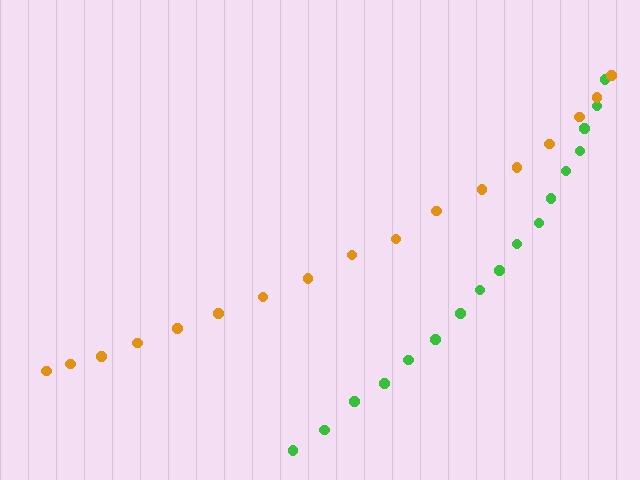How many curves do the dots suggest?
There are 2 distinct paths.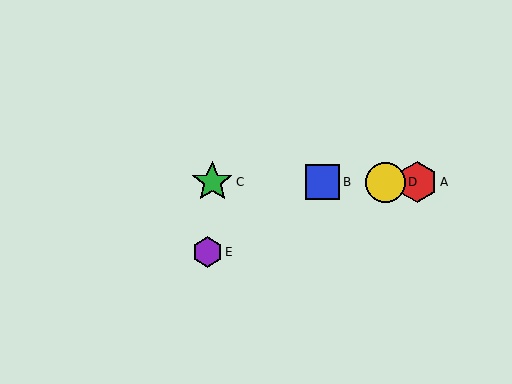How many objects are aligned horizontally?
4 objects (A, B, C, D) are aligned horizontally.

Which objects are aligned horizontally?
Objects A, B, C, D are aligned horizontally.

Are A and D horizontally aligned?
Yes, both are at y≈182.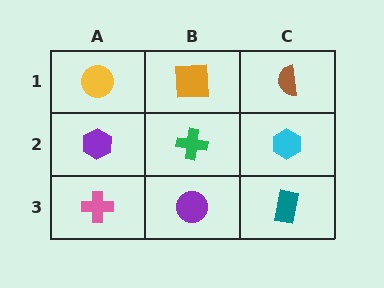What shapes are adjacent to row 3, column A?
A purple hexagon (row 2, column A), a purple circle (row 3, column B).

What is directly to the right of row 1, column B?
A brown semicircle.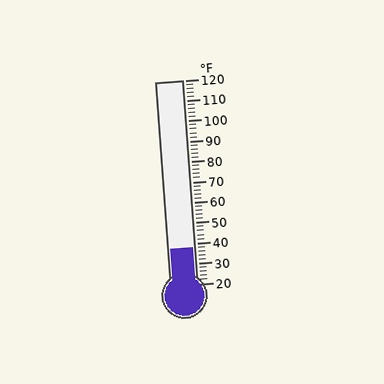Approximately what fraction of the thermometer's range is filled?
The thermometer is filled to approximately 20% of its range.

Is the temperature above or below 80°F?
The temperature is below 80°F.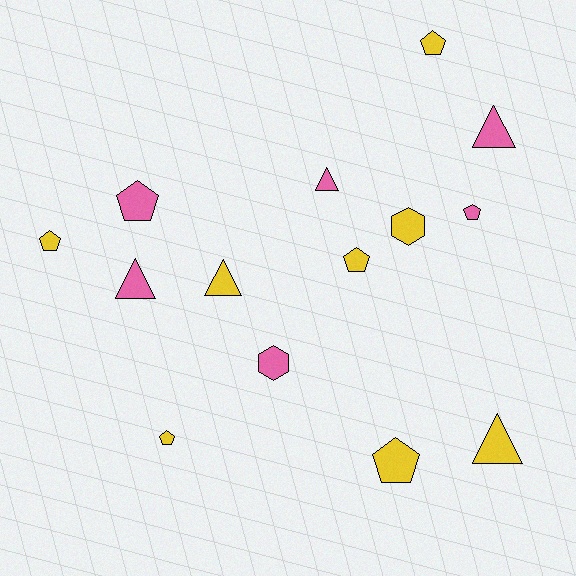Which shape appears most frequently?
Pentagon, with 7 objects.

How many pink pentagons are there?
There are 2 pink pentagons.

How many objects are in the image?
There are 14 objects.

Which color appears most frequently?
Yellow, with 8 objects.